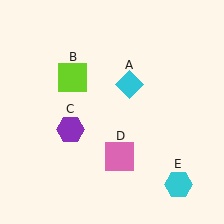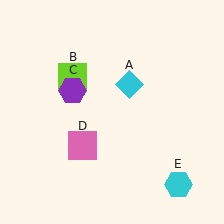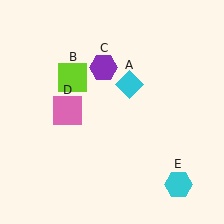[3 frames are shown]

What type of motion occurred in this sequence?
The purple hexagon (object C), pink square (object D) rotated clockwise around the center of the scene.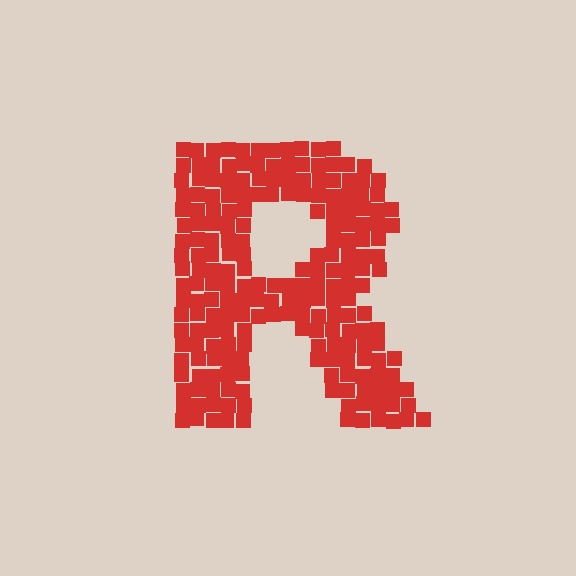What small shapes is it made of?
It is made of small squares.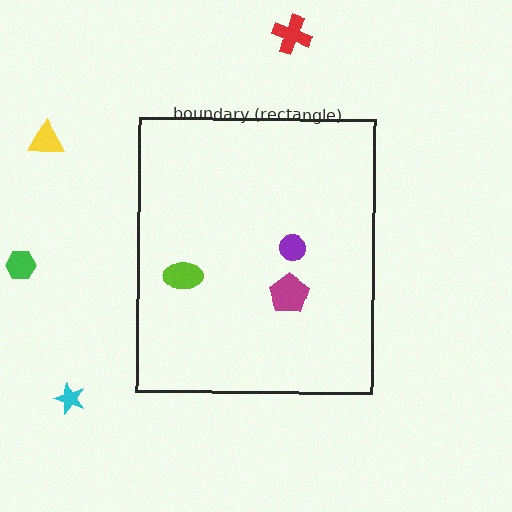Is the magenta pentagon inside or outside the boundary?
Inside.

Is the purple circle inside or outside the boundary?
Inside.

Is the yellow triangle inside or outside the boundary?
Outside.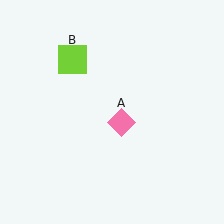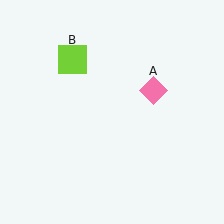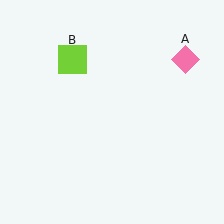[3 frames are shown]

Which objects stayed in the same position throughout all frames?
Lime square (object B) remained stationary.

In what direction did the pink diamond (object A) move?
The pink diamond (object A) moved up and to the right.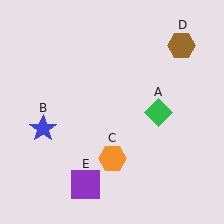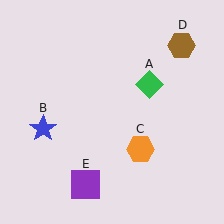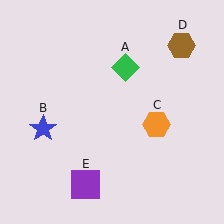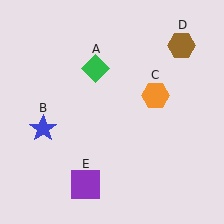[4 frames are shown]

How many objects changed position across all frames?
2 objects changed position: green diamond (object A), orange hexagon (object C).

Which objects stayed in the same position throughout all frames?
Blue star (object B) and brown hexagon (object D) and purple square (object E) remained stationary.